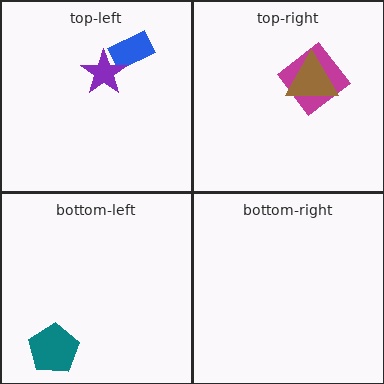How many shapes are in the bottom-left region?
1.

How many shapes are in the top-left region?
2.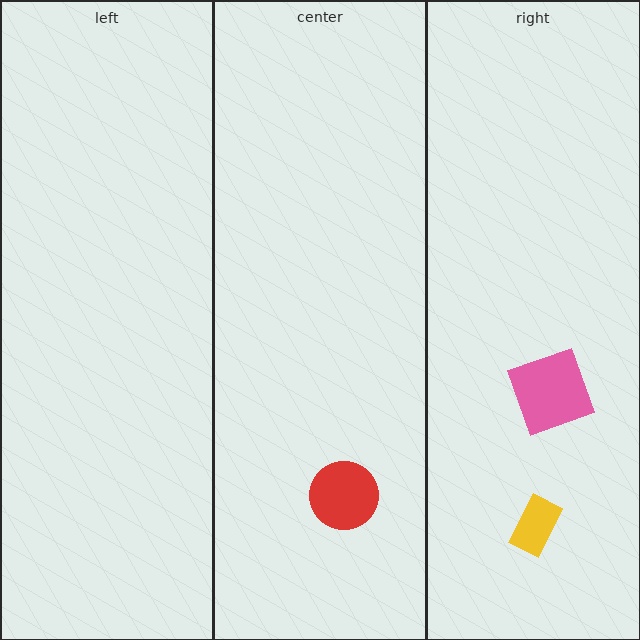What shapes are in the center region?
The red circle.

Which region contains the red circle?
The center region.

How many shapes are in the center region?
1.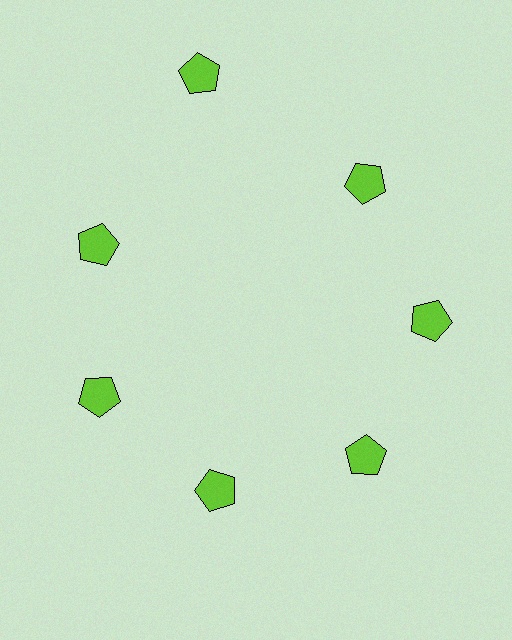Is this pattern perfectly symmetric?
No. The 7 lime pentagons are arranged in a ring, but one element near the 12 o'clock position is pushed outward from the center, breaking the 7-fold rotational symmetry.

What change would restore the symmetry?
The symmetry would be restored by moving it inward, back onto the ring so that all 7 pentagons sit at equal angles and equal distance from the center.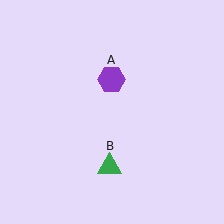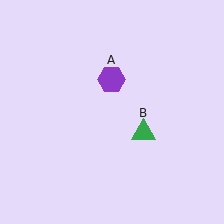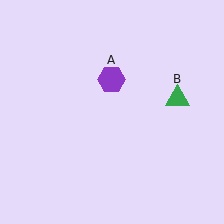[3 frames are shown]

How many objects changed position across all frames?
1 object changed position: green triangle (object B).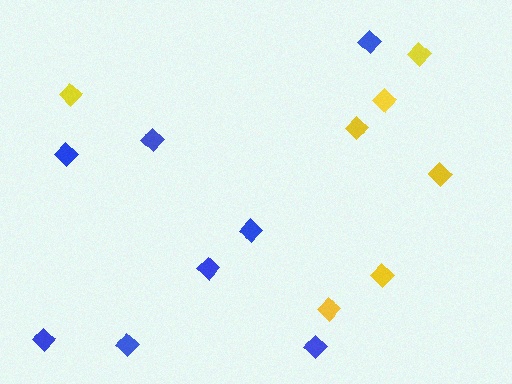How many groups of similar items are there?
There are 2 groups: one group of blue diamonds (8) and one group of yellow diamonds (7).